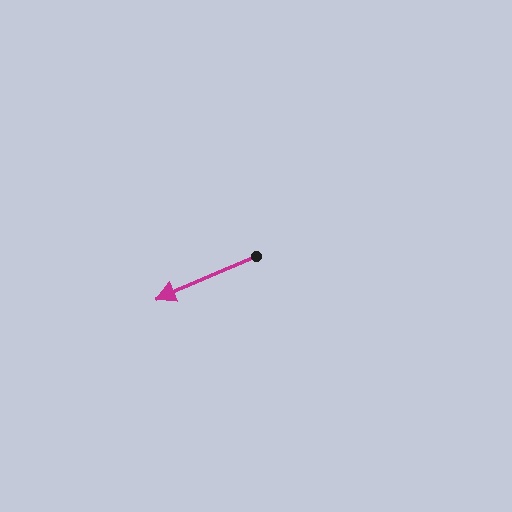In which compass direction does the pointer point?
Southwest.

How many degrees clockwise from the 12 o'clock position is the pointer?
Approximately 247 degrees.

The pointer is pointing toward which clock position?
Roughly 8 o'clock.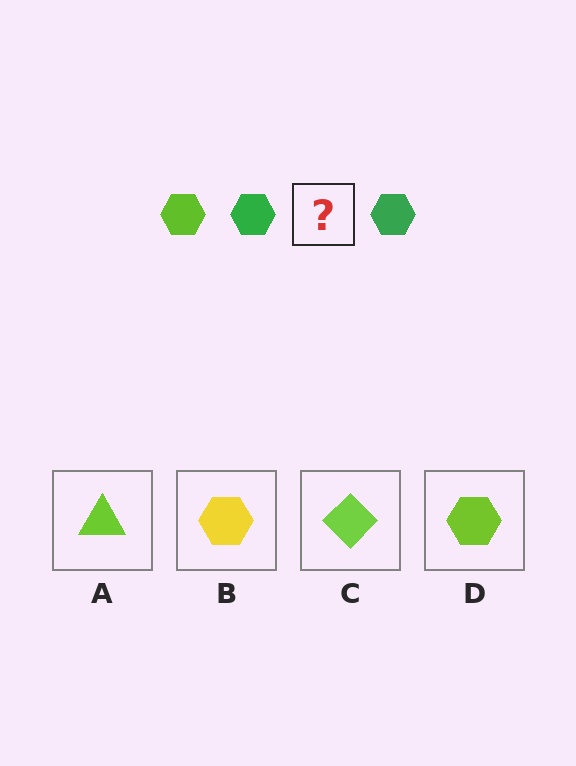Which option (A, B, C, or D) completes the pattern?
D.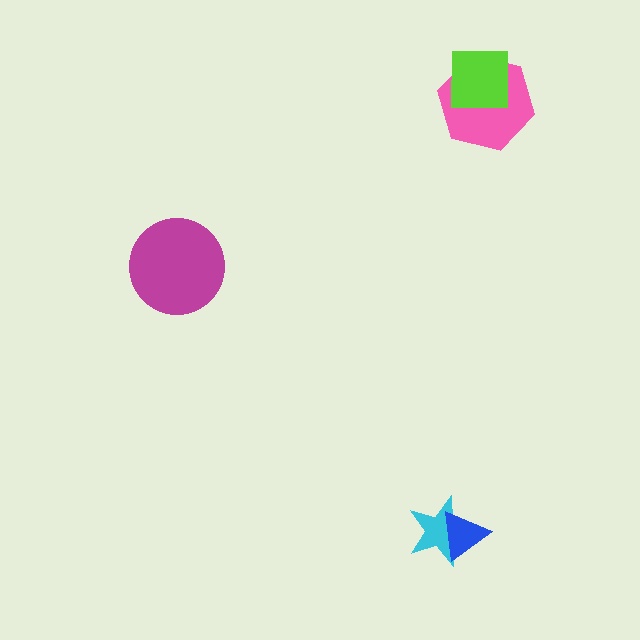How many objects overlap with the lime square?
1 object overlaps with the lime square.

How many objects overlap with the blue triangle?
1 object overlaps with the blue triangle.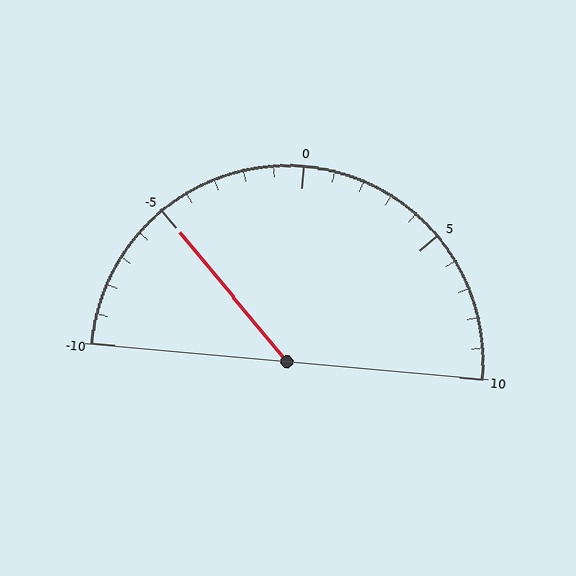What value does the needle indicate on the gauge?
The needle indicates approximately -5.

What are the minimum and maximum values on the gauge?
The gauge ranges from -10 to 10.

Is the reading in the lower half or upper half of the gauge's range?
The reading is in the lower half of the range (-10 to 10).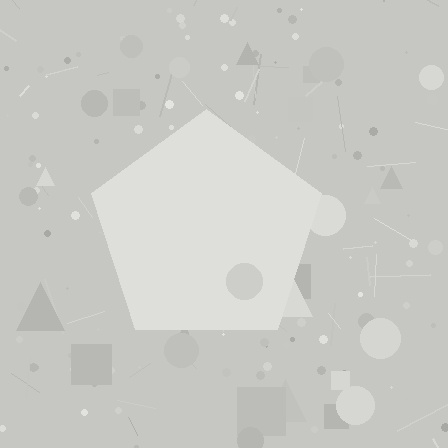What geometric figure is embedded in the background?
A pentagon is embedded in the background.